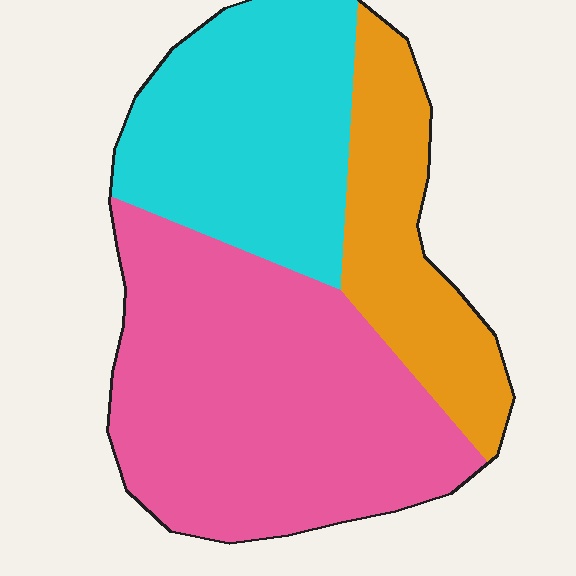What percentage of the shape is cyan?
Cyan takes up between a quarter and a half of the shape.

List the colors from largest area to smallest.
From largest to smallest: pink, cyan, orange.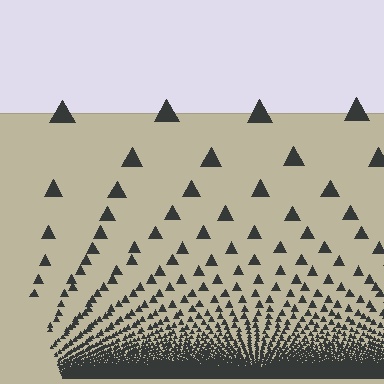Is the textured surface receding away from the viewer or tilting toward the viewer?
The surface appears to tilt toward the viewer. Texture elements get larger and sparser toward the top.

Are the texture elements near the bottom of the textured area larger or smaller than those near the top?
Smaller. The gradient is inverted — elements near the bottom are smaller and denser.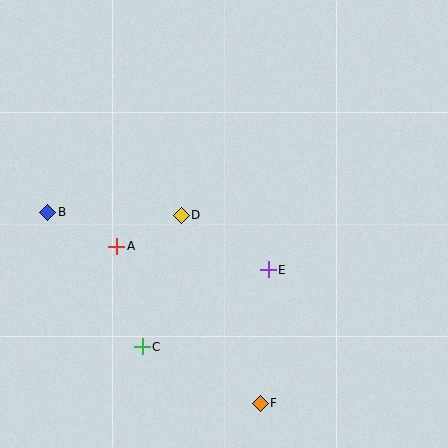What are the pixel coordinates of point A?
Point A is at (117, 246).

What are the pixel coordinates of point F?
Point F is at (260, 403).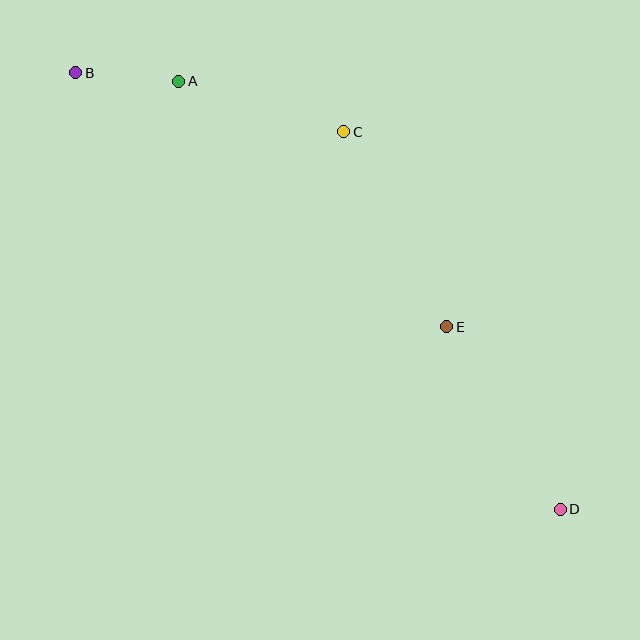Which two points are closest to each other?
Points A and B are closest to each other.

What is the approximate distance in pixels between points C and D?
The distance between C and D is approximately 435 pixels.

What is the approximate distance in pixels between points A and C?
The distance between A and C is approximately 172 pixels.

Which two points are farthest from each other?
Points B and D are farthest from each other.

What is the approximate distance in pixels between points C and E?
The distance between C and E is approximately 221 pixels.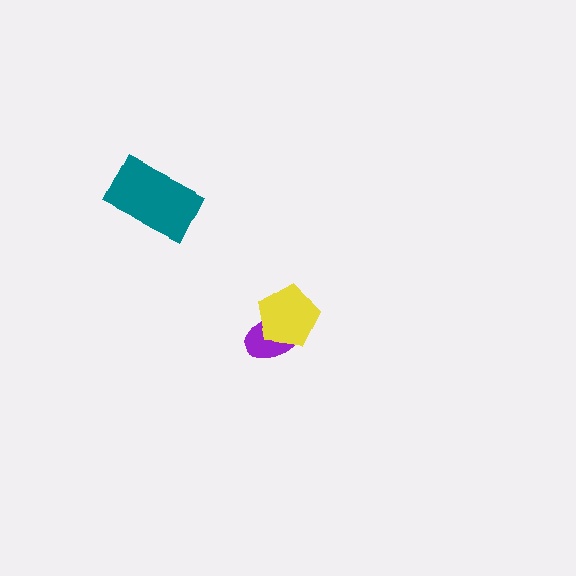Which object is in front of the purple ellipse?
The yellow pentagon is in front of the purple ellipse.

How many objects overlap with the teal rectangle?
0 objects overlap with the teal rectangle.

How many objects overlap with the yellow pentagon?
1 object overlaps with the yellow pentagon.